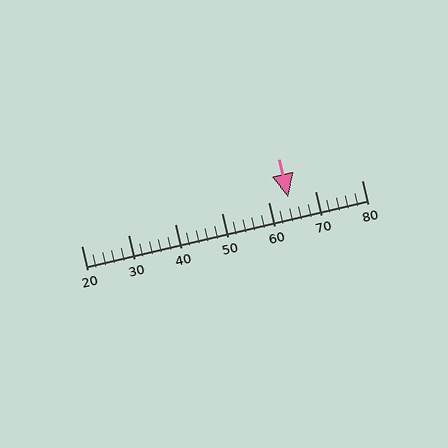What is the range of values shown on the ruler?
The ruler shows values from 20 to 80.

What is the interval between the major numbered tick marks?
The major tick marks are spaced 10 units apart.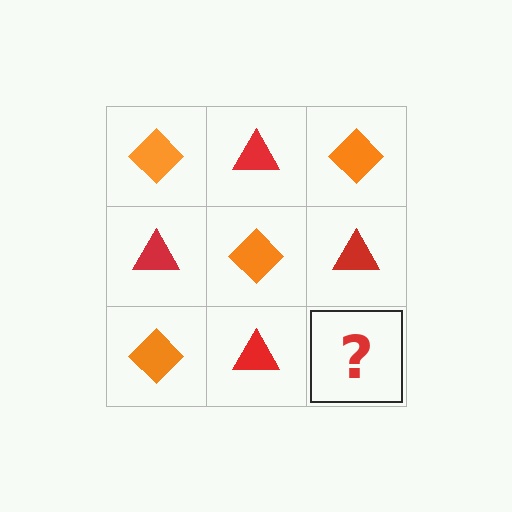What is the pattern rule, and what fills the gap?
The rule is that it alternates orange diamond and red triangle in a checkerboard pattern. The gap should be filled with an orange diamond.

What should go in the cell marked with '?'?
The missing cell should contain an orange diamond.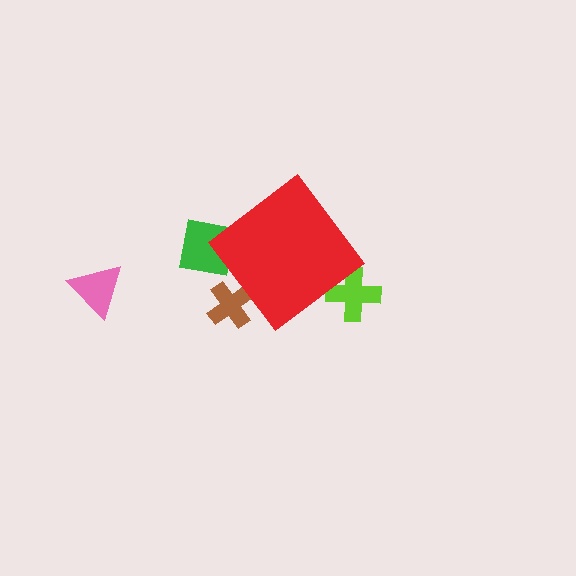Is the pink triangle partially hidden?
No, the pink triangle is fully visible.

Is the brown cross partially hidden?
Yes, the brown cross is partially hidden behind the red diamond.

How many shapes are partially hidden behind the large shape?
3 shapes are partially hidden.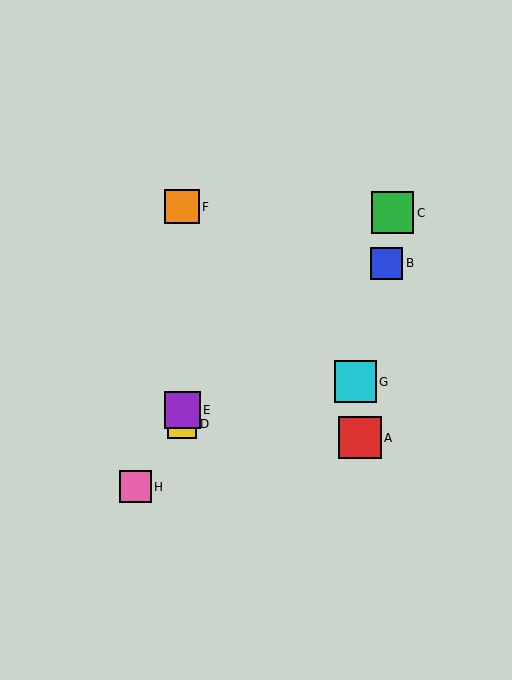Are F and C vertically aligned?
No, F is at x≈182 and C is at x≈393.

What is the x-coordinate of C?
Object C is at x≈393.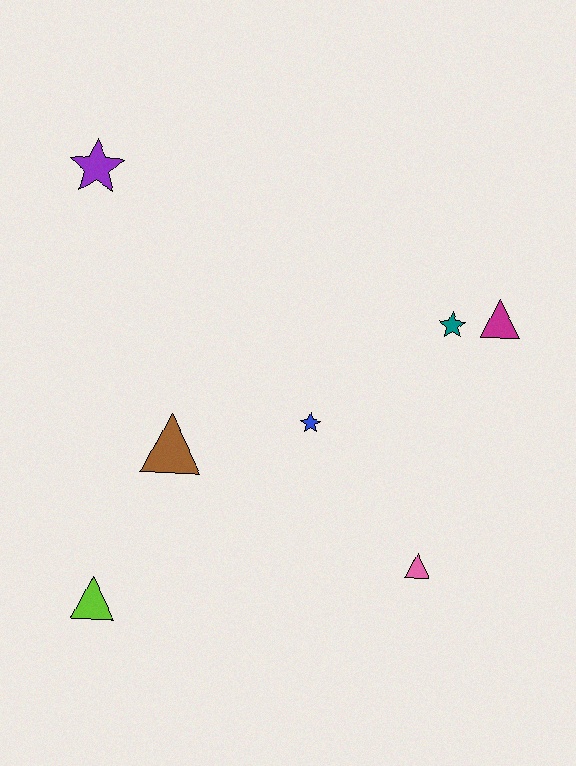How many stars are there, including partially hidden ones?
There are 3 stars.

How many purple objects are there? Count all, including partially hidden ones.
There is 1 purple object.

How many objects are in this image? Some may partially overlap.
There are 7 objects.